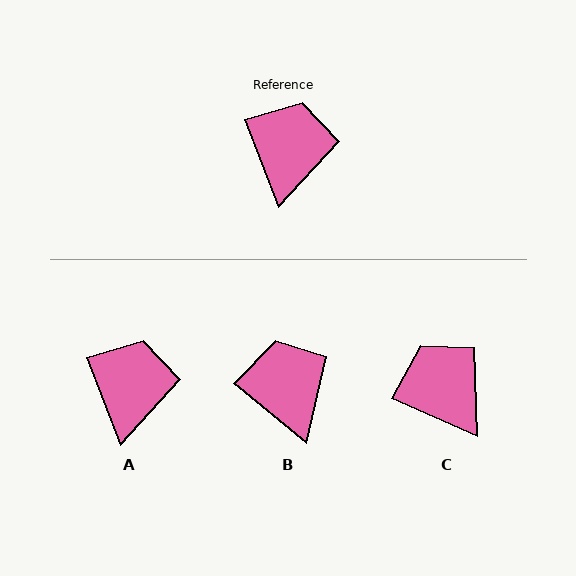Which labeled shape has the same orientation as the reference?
A.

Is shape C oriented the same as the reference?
No, it is off by about 45 degrees.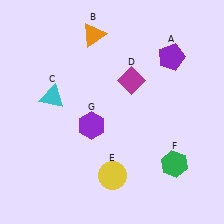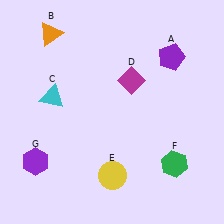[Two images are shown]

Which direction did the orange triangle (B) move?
The orange triangle (B) moved left.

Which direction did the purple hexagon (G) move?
The purple hexagon (G) moved left.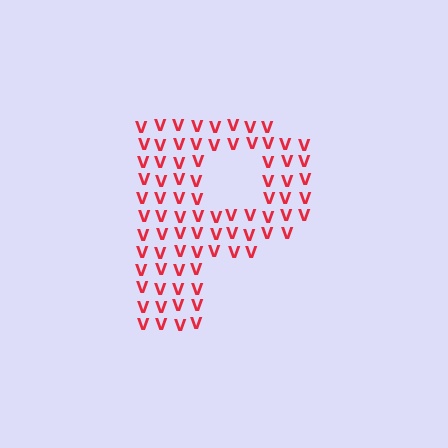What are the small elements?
The small elements are letter V's.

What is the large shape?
The large shape is the letter P.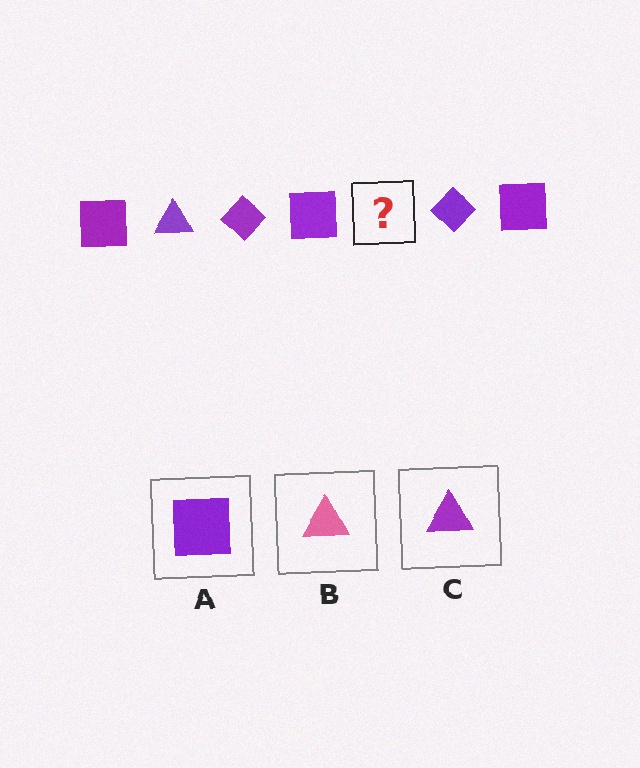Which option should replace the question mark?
Option C.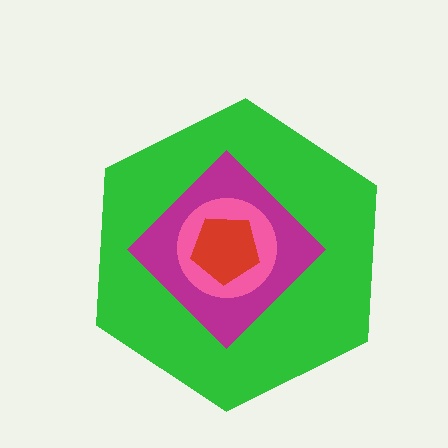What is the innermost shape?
The red pentagon.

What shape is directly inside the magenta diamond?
The pink circle.